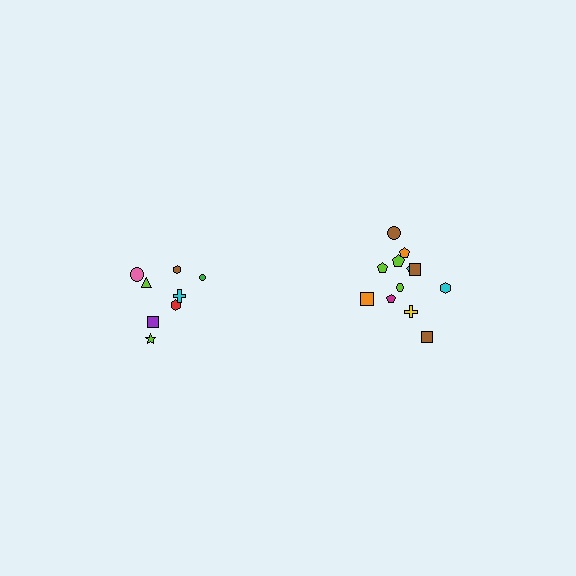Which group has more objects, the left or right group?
The right group.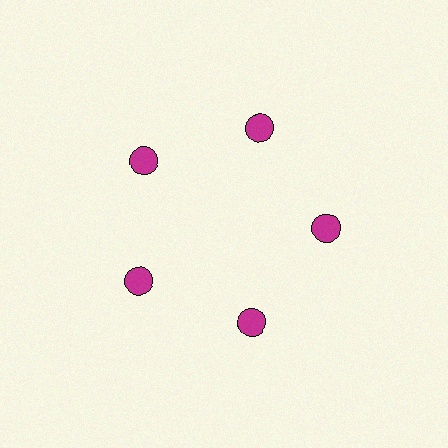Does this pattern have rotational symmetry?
Yes, this pattern has 5-fold rotational symmetry. It looks the same after rotating 72 degrees around the center.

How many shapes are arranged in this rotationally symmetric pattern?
There are 5 shapes, arranged in 5 groups of 1.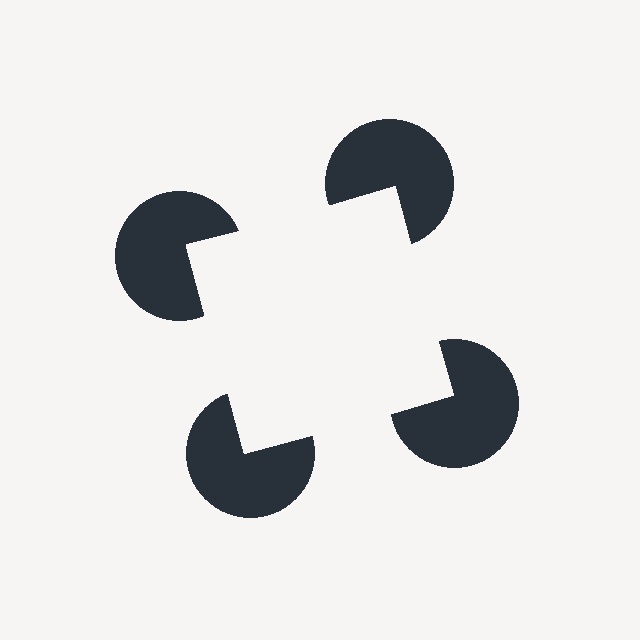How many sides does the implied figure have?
4 sides.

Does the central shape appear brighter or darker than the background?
It typically appears slightly brighter than the background, even though no actual brightness change is drawn.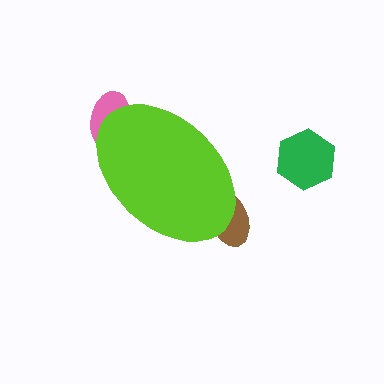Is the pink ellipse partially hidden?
Yes, the pink ellipse is partially hidden behind the lime ellipse.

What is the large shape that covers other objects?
A lime ellipse.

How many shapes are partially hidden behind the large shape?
2 shapes are partially hidden.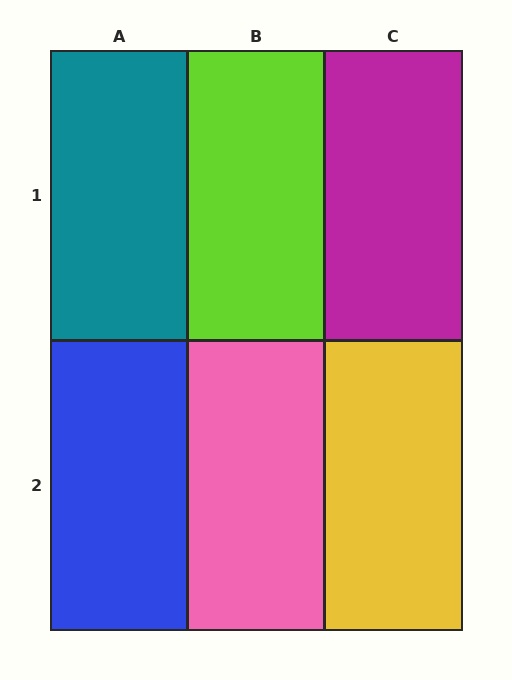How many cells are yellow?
1 cell is yellow.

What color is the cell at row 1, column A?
Teal.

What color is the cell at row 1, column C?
Magenta.